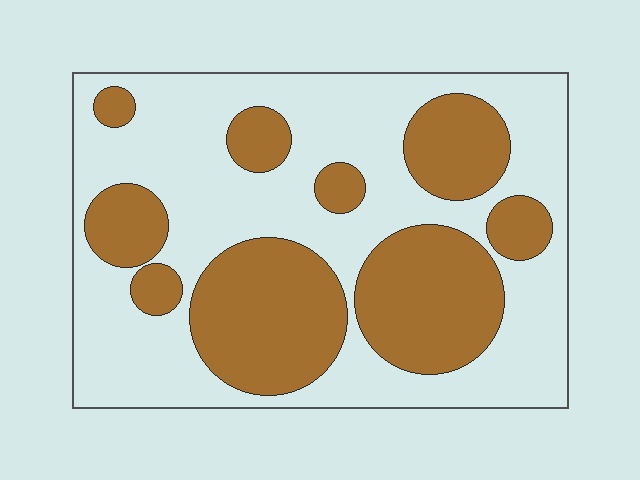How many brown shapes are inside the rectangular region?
9.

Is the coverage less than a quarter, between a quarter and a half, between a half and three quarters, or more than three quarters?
Between a quarter and a half.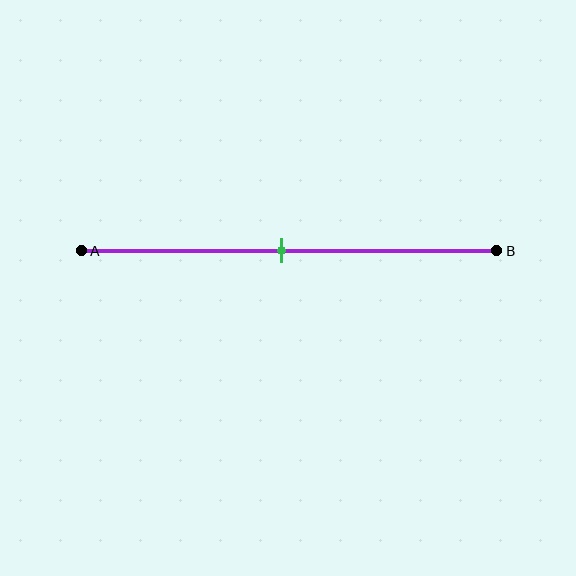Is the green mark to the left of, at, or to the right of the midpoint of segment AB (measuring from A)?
The green mark is approximately at the midpoint of segment AB.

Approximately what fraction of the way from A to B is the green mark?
The green mark is approximately 50% of the way from A to B.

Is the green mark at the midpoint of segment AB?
Yes, the mark is approximately at the midpoint.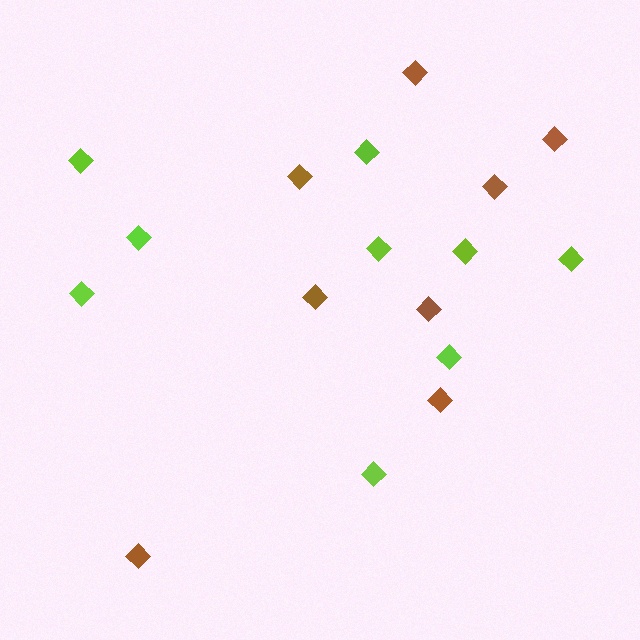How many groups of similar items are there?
There are 2 groups: one group of lime diamonds (9) and one group of brown diamonds (8).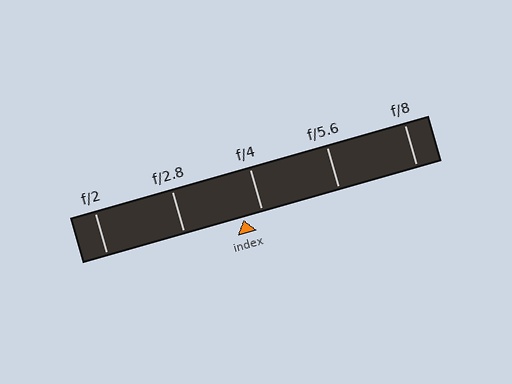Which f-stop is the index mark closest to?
The index mark is closest to f/4.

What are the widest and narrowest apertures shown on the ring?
The widest aperture shown is f/2 and the narrowest is f/8.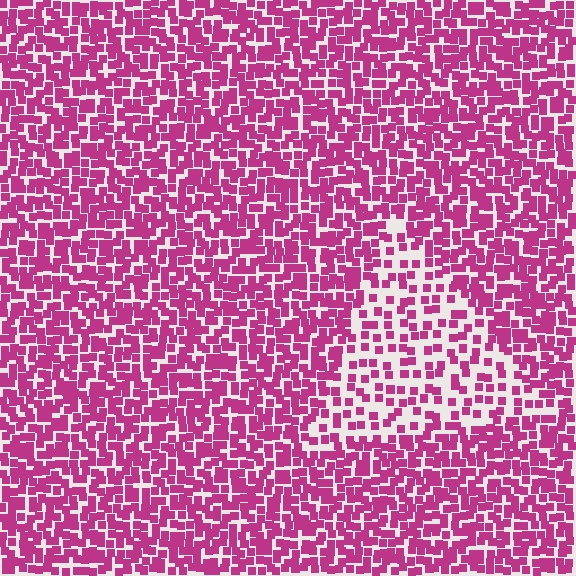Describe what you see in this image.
The image contains small magenta elements arranged at two different densities. A triangle-shaped region is visible where the elements are less densely packed than the surrounding area.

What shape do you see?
I see a triangle.